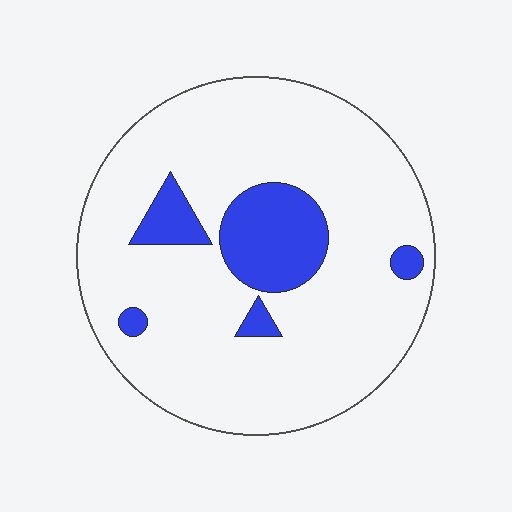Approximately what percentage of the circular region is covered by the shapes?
Approximately 15%.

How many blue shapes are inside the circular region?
5.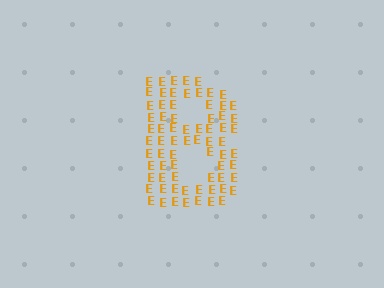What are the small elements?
The small elements are letter E's.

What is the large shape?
The large shape is the letter B.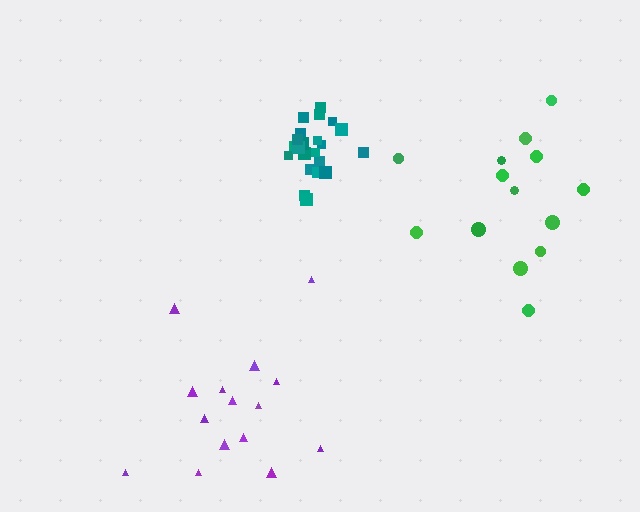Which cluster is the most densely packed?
Teal.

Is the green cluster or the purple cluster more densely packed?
Purple.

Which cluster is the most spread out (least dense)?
Green.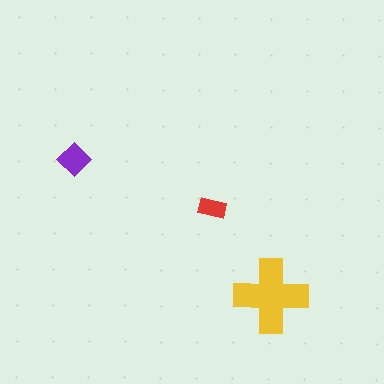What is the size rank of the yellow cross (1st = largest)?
1st.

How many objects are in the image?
There are 3 objects in the image.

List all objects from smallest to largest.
The red rectangle, the purple diamond, the yellow cross.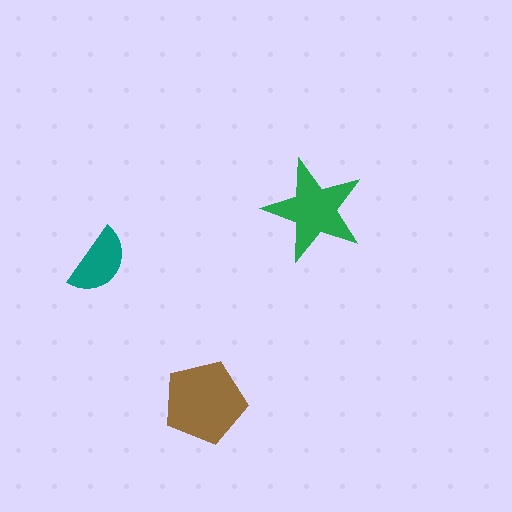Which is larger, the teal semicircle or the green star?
The green star.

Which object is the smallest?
The teal semicircle.